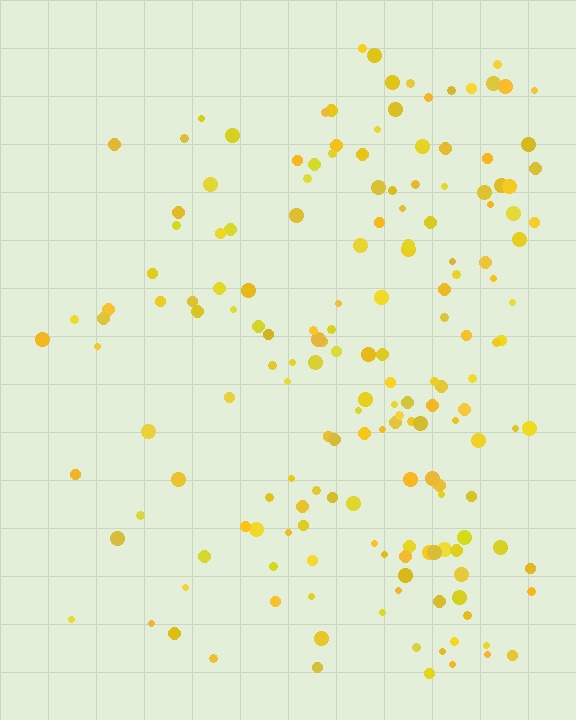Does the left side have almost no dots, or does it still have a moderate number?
Still a moderate number, just noticeably fewer than the right.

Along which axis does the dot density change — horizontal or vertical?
Horizontal.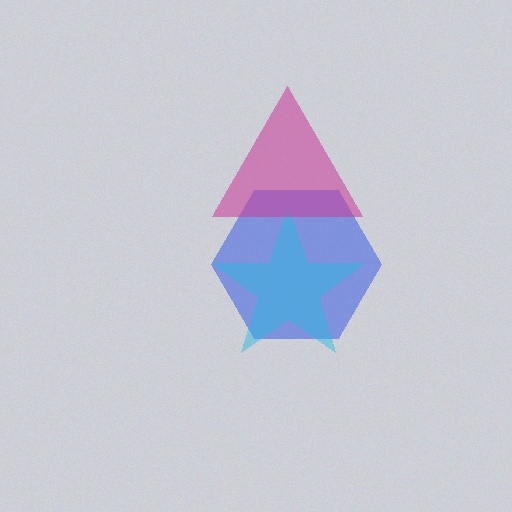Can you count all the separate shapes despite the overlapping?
Yes, there are 3 separate shapes.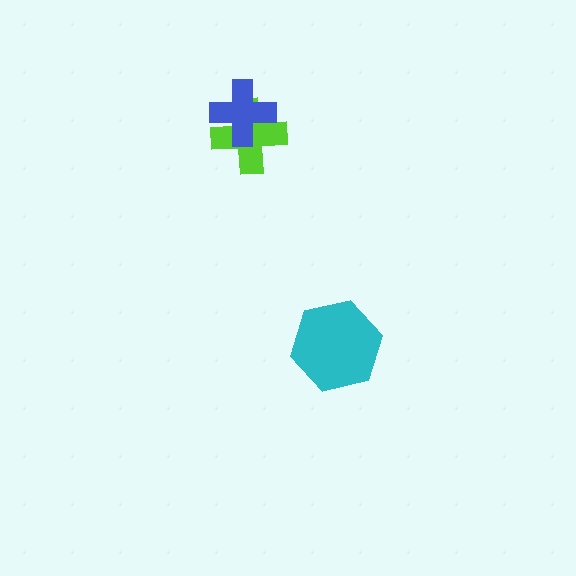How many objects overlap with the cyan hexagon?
0 objects overlap with the cyan hexagon.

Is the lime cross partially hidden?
Yes, it is partially covered by another shape.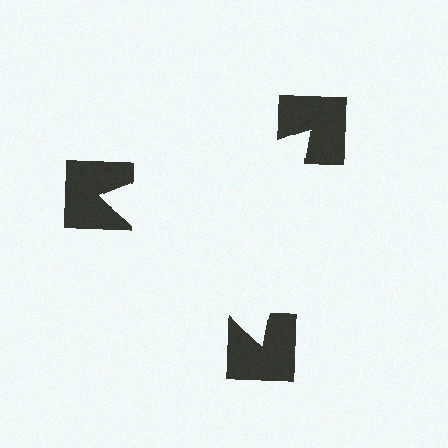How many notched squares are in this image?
There are 3 — one at each vertex of the illusory triangle.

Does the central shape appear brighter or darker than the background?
It typically appears slightly brighter than the background, even though no actual brightness change is drawn.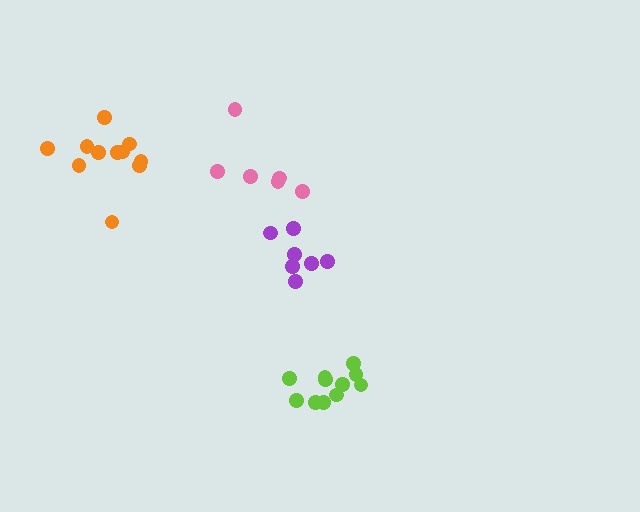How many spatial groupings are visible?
There are 4 spatial groupings.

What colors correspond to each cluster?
The clusters are colored: lime, orange, purple, pink.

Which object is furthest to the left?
The orange cluster is leftmost.